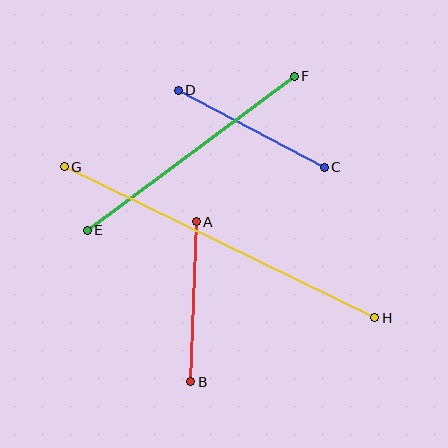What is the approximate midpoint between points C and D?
The midpoint is at approximately (251, 129) pixels.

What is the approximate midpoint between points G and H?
The midpoint is at approximately (220, 242) pixels.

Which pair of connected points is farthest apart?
Points G and H are farthest apart.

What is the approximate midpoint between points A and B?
The midpoint is at approximately (193, 302) pixels.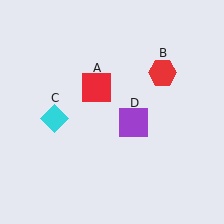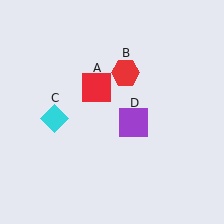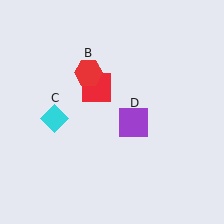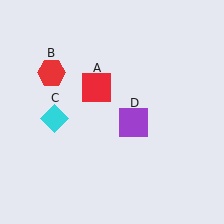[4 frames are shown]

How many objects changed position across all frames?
1 object changed position: red hexagon (object B).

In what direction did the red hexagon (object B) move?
The red hexagon (object B) moved left.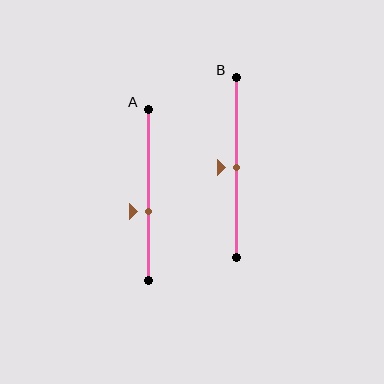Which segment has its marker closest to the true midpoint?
Segment B has its marker closest to the true midpoint.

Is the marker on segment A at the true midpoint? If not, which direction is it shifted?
No, the marker on segment A is shifted downward by about 10% of the segment length.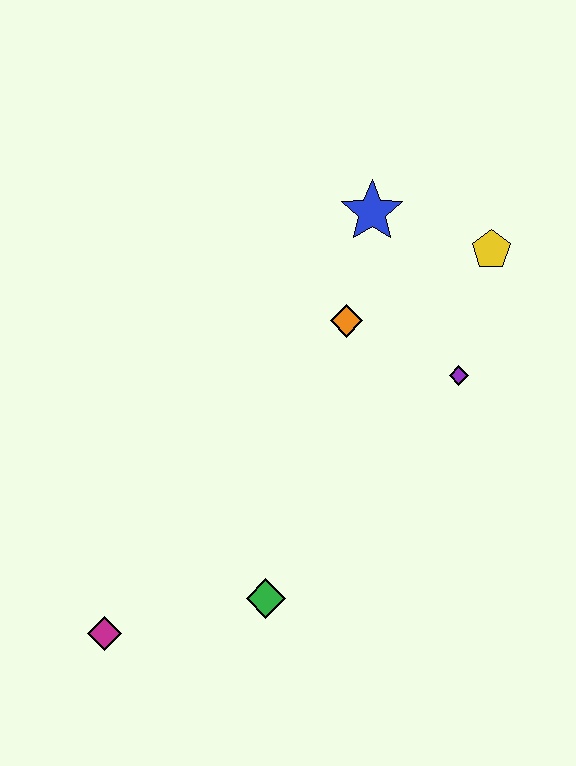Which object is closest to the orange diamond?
The blue star is closest to the orange diamond.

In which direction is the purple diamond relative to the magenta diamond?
The purple diamond is to the right of the magenta diamond.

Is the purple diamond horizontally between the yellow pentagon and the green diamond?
Yes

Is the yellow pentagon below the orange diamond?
No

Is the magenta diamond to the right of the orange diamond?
No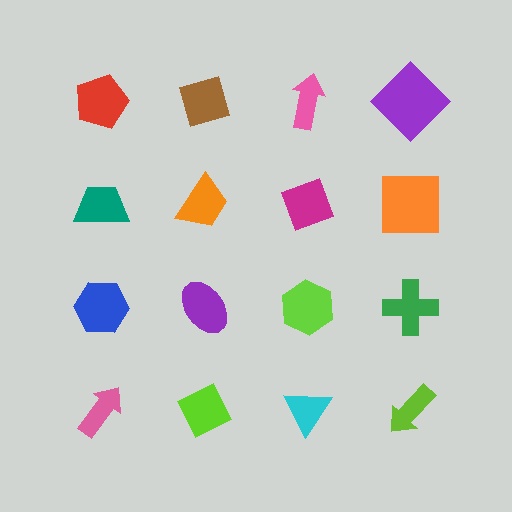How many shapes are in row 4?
4 shapes.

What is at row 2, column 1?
A teal trapezoid.